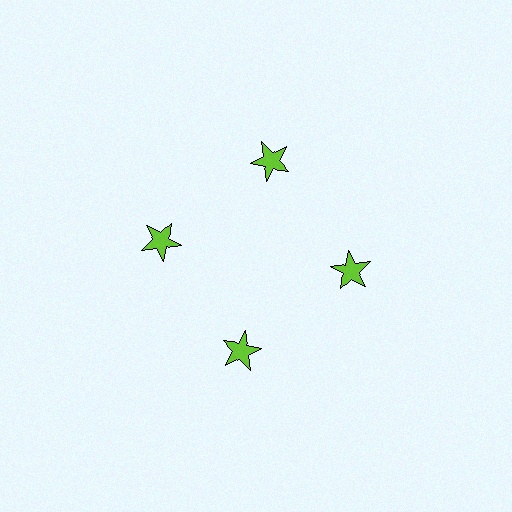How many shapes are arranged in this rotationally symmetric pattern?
There are 4 shapes, arranged in 4 groups of 1.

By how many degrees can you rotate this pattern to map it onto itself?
The pattern maps onto itself every 90 degrees of rotation.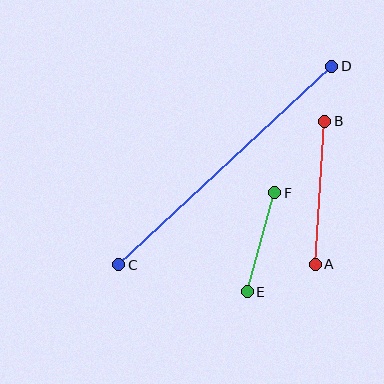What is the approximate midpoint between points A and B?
The midpoint is at approximately (320, 193) pixels.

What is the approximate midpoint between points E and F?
The midpoint is at approximately (261, 242) pixels.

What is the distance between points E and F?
The distance is approximately 103 pixels.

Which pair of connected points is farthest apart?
Points C and D are farthest apart.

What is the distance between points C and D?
The distance is approximately 291 pixels.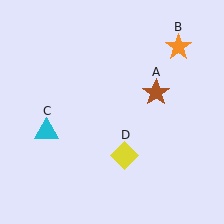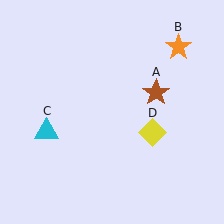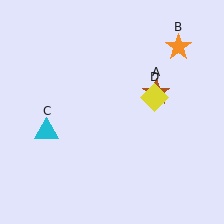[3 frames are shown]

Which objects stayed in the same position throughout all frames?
Brown star (object A) and orange star (object B) and cyan triangle (object C) remained stationary.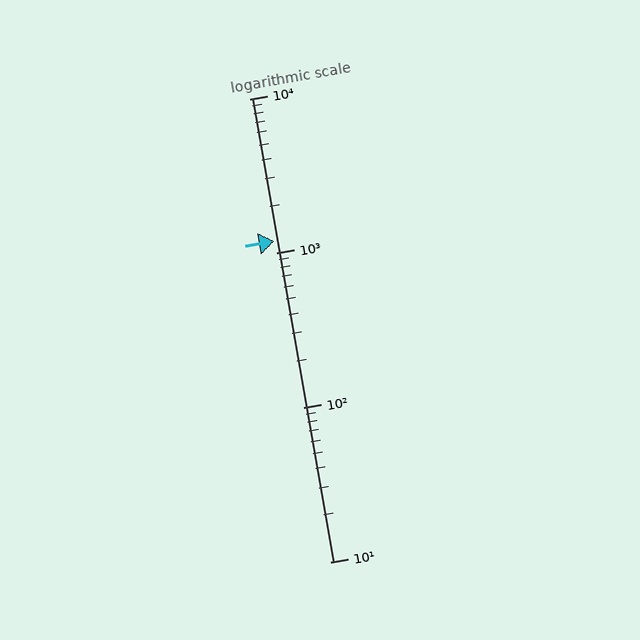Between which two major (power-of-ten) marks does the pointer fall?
The pointer is between 1000 and 10000.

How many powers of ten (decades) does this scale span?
The scale spans 3 decades, from 10 to 10000.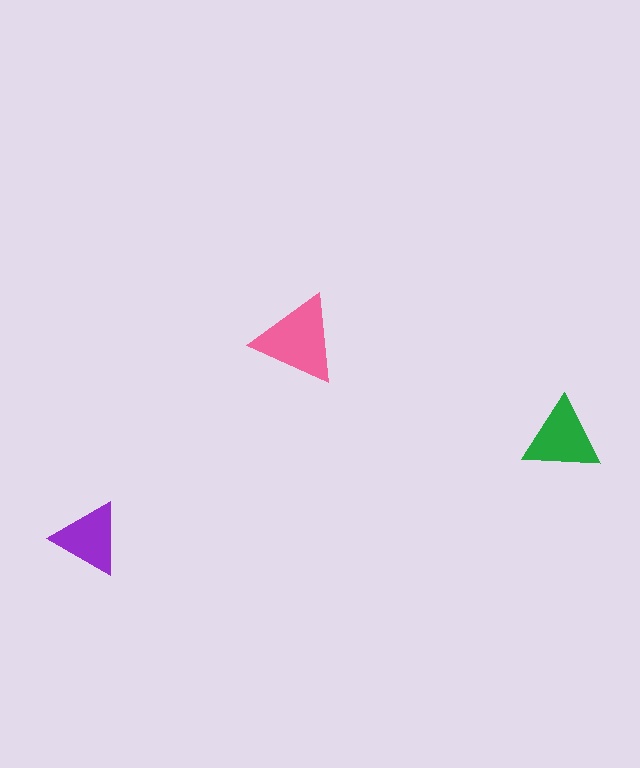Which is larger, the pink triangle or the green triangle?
The pink one.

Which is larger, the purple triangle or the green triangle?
The green one.